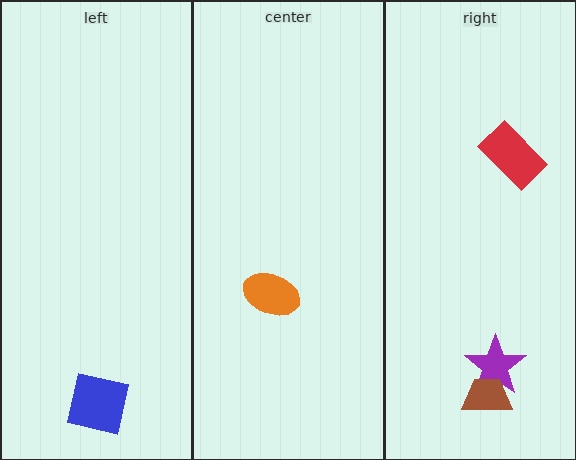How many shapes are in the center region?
1.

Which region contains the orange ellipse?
The center region.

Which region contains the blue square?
The left region.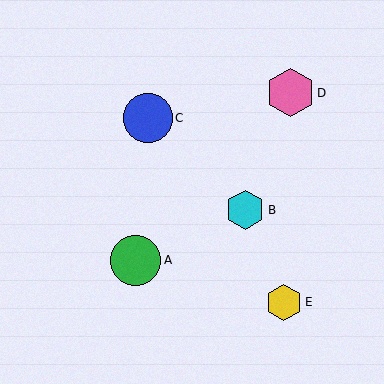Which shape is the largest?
The green circle (labeled A) is the largest.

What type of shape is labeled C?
Shape C is a blue circle.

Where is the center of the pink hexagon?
The center of the pink hexagon is at (290, 93).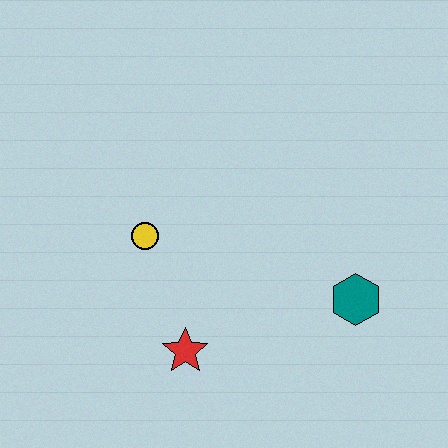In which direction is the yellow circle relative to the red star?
The yellow circle is above the red star.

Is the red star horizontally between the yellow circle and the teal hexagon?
Yes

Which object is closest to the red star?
The yellow circle is closest to the red star.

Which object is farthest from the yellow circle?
The teal hexagon is farthest from the yellow circle.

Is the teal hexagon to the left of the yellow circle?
No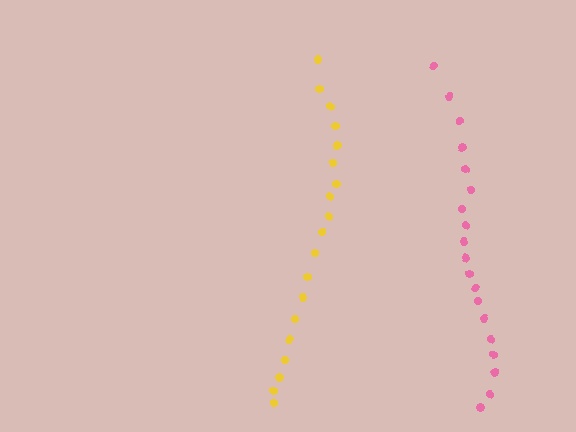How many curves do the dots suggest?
There are 2 distinct paths.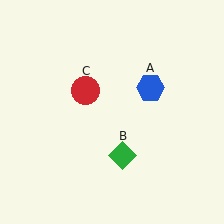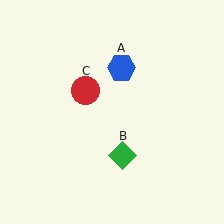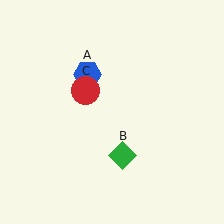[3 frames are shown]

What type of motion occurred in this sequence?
The blue hexagon (object A) rotated counterclockwise around the center of the scene.